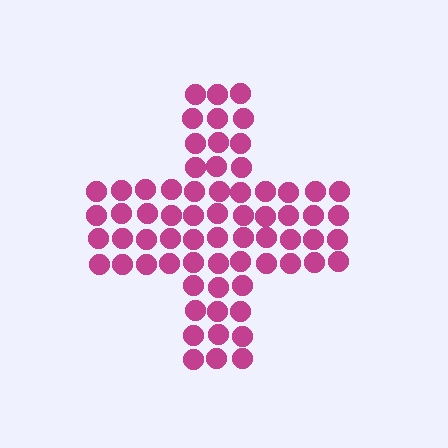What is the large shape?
The large shape is a cross.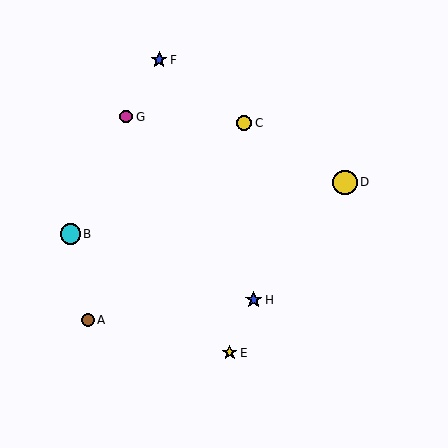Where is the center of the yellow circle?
The center of the yellow circle is at (244, 123).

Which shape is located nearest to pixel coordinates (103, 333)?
The brown circle (labeled A) at (88, 320) is nearest to that location.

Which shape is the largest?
The yellow circle (labeled D) is the largest.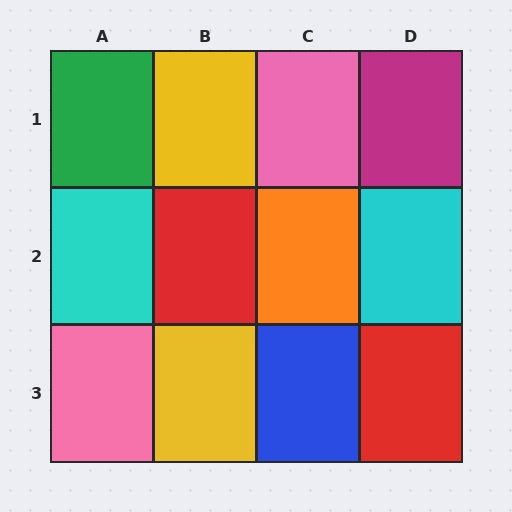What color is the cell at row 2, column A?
Cyan.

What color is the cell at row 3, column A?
Pink.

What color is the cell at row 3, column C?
Blue.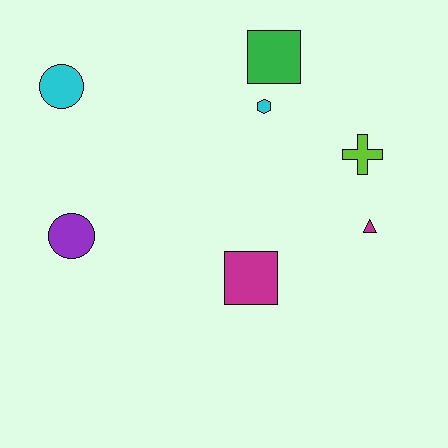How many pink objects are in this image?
There are no pink objects.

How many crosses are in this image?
There is 1 cross.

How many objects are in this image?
There are 7 objects.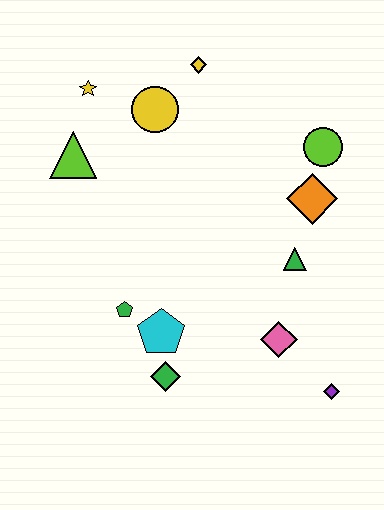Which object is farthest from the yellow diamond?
The purple diamond is farthest from the yellow diamond.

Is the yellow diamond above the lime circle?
Yes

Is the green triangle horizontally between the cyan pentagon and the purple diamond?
Yes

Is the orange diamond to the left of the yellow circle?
No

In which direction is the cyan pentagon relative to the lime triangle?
The cyan pentagon is below the lime triangle.